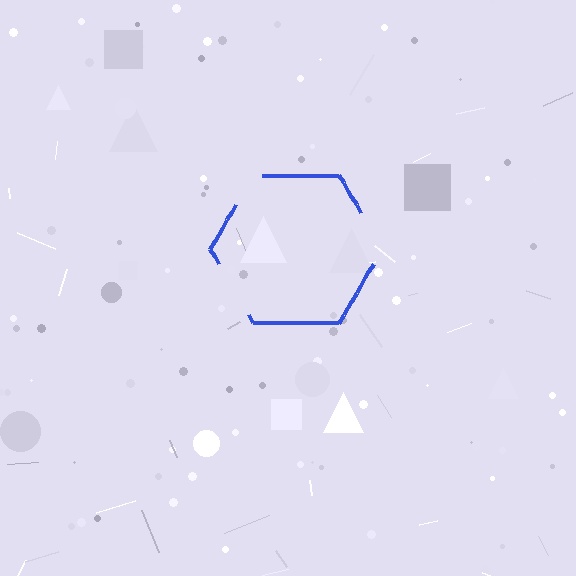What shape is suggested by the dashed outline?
The dashed outline suggests a hexagon.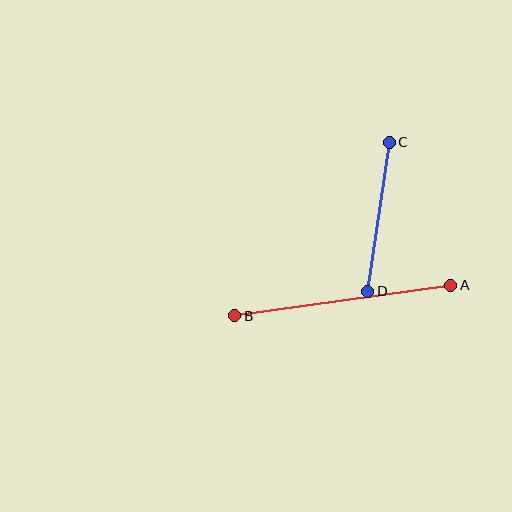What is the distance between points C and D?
The distance is approximately 151 pixels.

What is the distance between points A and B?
The distance is approximately 218 pixels.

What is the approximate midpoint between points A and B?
The midpoint is at approximately (343, 300) pixels.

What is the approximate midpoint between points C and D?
The midpoint is at approximately (379, 217) pixels.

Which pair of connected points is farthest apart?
Points A and B are farthest apart.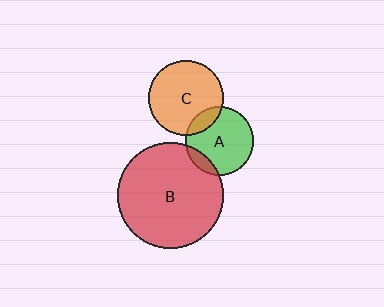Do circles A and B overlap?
Yes.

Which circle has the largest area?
Circle B (red).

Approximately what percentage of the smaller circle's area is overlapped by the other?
Approximately 10%.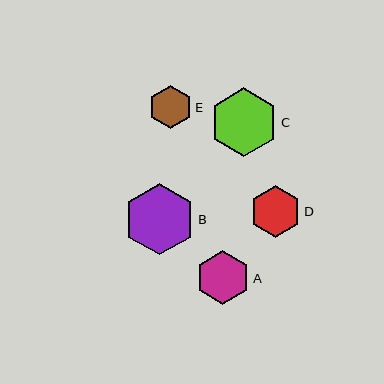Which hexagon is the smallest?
Hexagon E is the smallest with a size of approximately 43 pixels.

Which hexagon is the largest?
Hexagon B is the largest with a size of approximately 71 pixels.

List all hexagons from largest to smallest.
From largest to smallest: B, C, A, D, E.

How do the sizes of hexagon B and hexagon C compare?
Hexagon B and hexagon C are approximately the same size.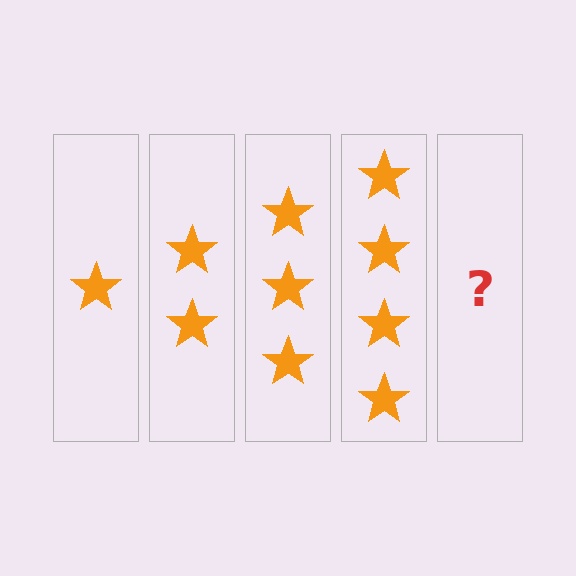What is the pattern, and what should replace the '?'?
The pattern is that each step adds one more star. The '?' should be 5 stars.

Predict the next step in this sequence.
The next step is 5 stars.